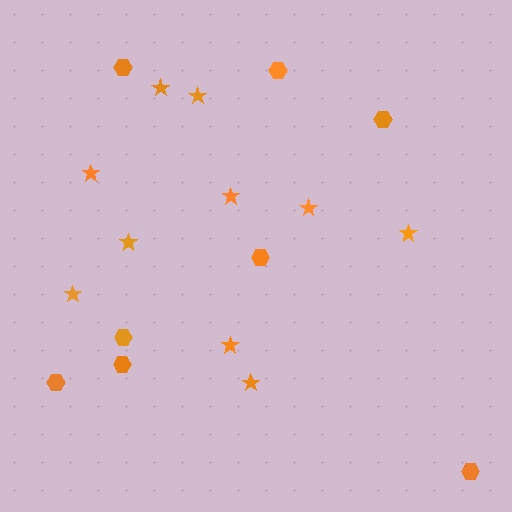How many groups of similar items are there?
There are 2 groups: one group of hexagons (8) and one group of stars (10).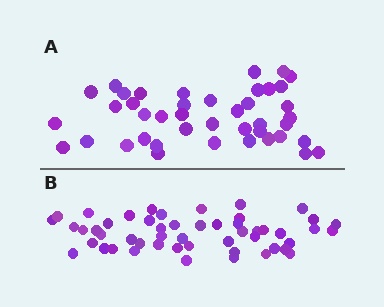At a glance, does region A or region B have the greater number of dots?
Region B (the bottom region) has more dots.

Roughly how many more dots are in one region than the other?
Region B has roughly 8 or so more dots than region A.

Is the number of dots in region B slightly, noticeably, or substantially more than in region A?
Region B has only slightly more — the two regions are fairly close. The ratio is roughly 1.2 to 1.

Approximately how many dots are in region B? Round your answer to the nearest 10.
About 50 dots. (The exact count is 51, which rounds to 50.)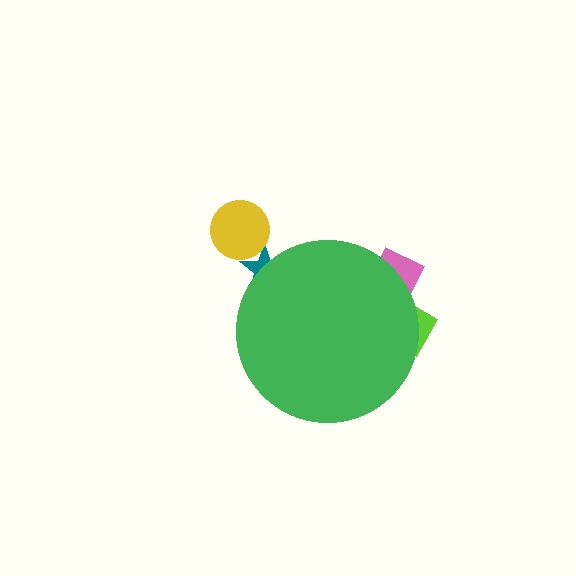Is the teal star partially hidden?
Yes, the teal star is partially hidden behind the green circle.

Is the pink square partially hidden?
Yes, the pink square is partially hidden behind the green circle.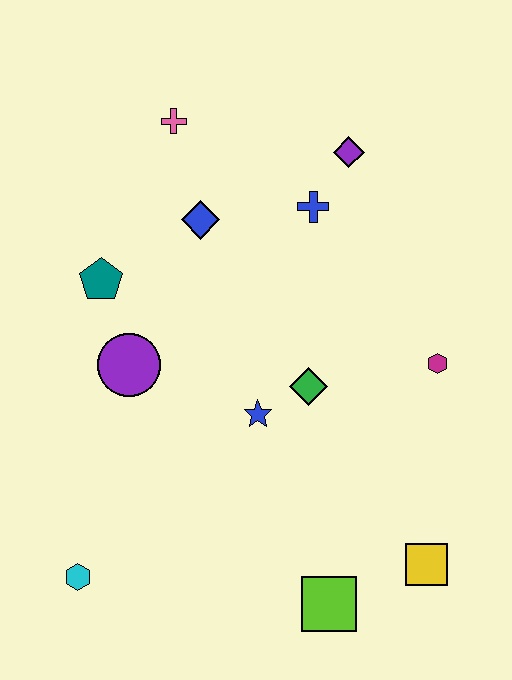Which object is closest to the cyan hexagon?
The purple circle is closest to the cyan hexagon.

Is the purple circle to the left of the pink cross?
Yes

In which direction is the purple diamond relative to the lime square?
The purple diamond is above the lime square.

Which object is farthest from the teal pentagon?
The yellow square is farthest from the teal pentagon.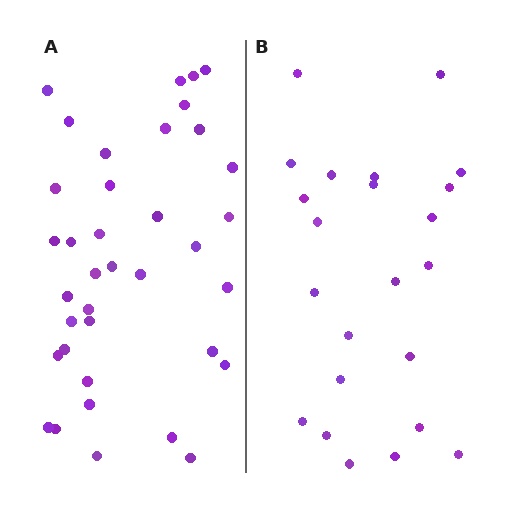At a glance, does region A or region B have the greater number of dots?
Region A (the left region) has more dots.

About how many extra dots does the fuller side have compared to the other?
Region A has approximately 15 more dots than region B.